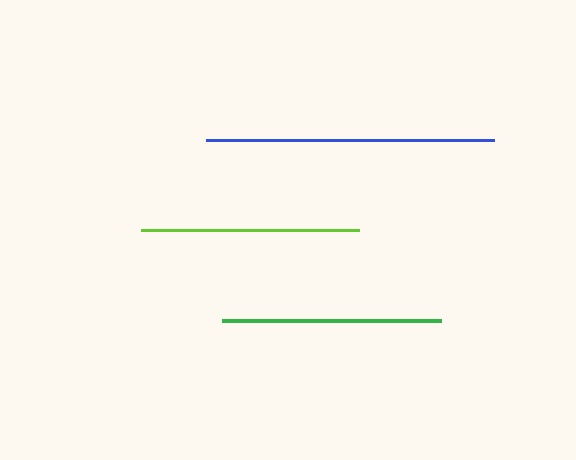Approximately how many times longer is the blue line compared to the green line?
The blue line is approximately 1.3 times the length of the green line.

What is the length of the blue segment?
The blue segment is approximately 288 pixels long.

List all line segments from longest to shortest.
From longest to shortest: blue, green, lime.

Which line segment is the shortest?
The lime line is the shortest at approximately 218 pixels.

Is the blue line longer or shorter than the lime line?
The blue line is longer than the lime line.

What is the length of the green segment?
The green segment is approximately 219 pixels long.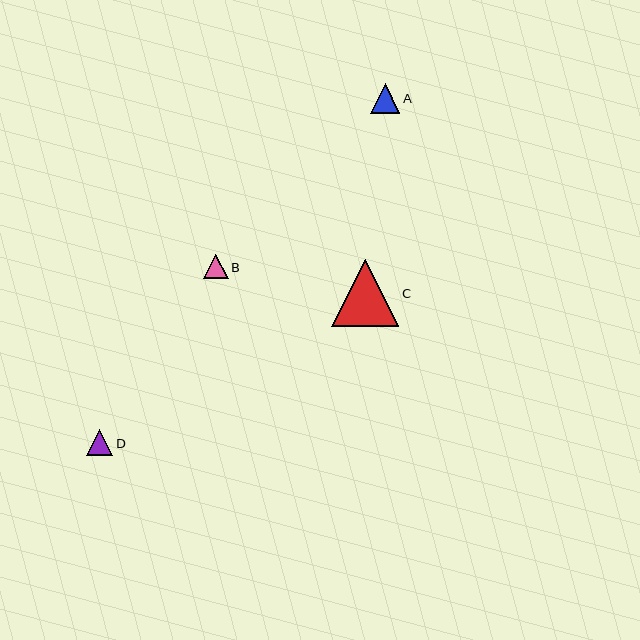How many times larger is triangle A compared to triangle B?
Triangle A is approximately 1.2 times the size of triangle B.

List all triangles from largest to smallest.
From largest to smallest: C, A, D, B.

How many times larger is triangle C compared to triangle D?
Triangle C is approximately 2.6 times the size of triangle D.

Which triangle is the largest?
Triangle C is the largest with a size of approximately 67 pixels.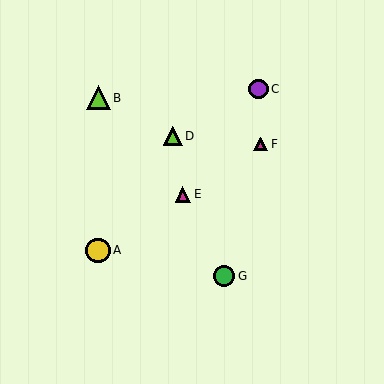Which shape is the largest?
The yellow circle (labeled A) is the largest.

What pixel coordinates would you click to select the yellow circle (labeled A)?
Click at (98, 250) to select the yellow circle A.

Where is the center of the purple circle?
The center of the purple circle is at (258, 89).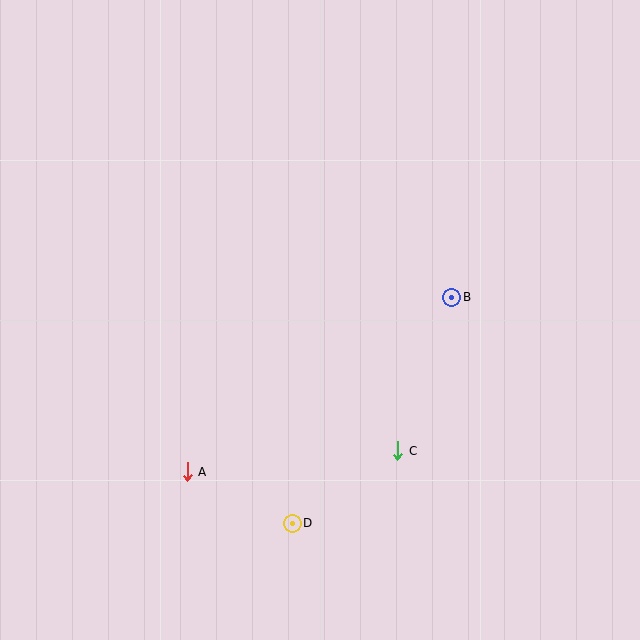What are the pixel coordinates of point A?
Point A is at (187, 472).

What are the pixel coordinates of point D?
Point D is at (292, 523).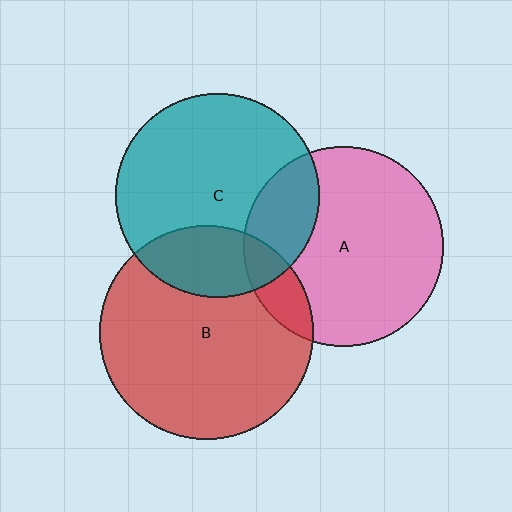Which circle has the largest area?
Circle B (red).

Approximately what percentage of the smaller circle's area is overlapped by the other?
Approximately 20%.